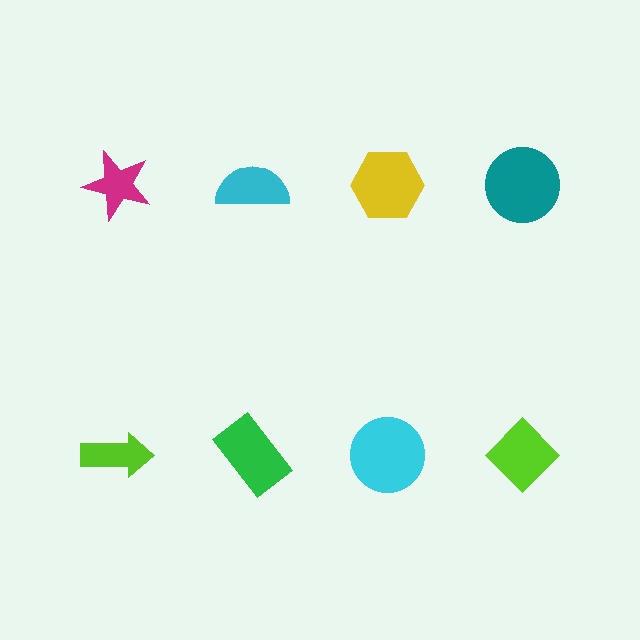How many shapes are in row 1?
4 shapes.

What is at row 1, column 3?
A yellow hexagon.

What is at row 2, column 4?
A lime diamond.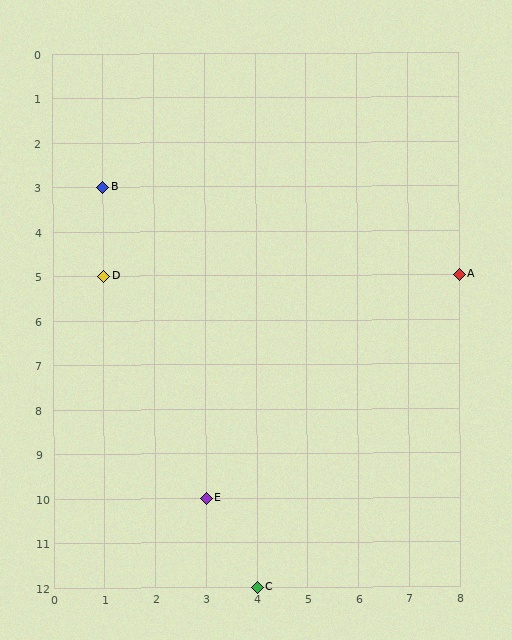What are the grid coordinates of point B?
Point B is at grid coordinates (1, 3).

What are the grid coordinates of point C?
Point C is at grid coordinates (4, 12).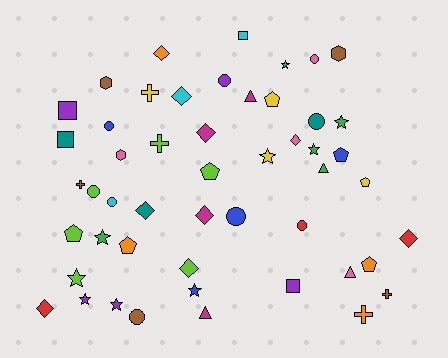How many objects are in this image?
There are 50 objects.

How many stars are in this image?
There are 9 stars.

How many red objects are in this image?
There are 3 red objects.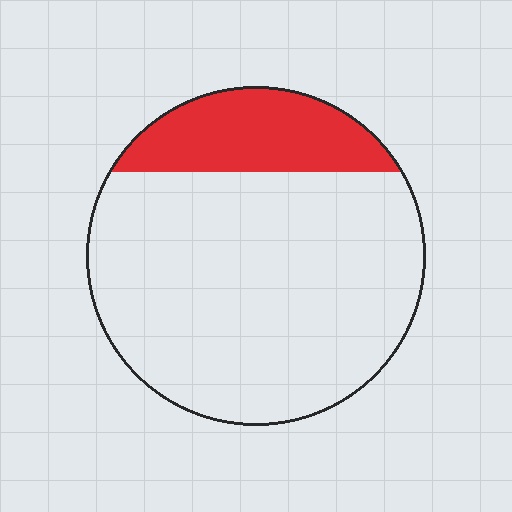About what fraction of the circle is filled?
About one fifth (1/5).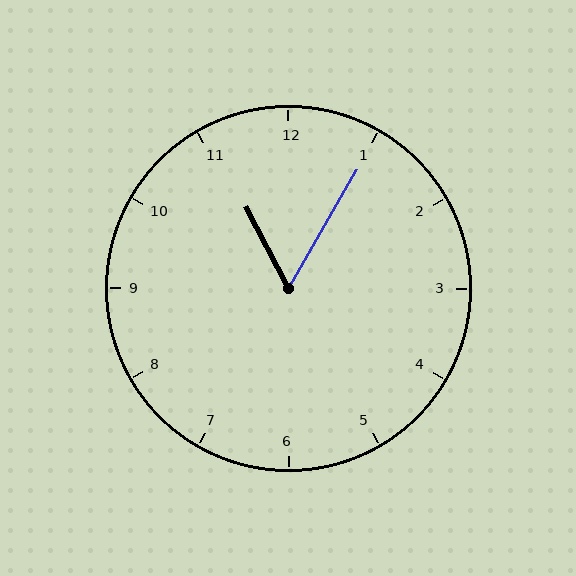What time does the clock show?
11:05.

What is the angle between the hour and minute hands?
Approximately 58 degrees.